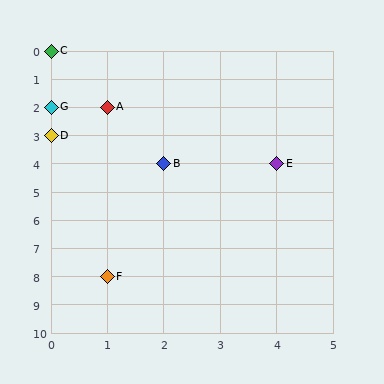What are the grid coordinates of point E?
Point E is at grid coordinates (4, 4).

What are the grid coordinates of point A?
Point A is at grid coordinates (1, 2).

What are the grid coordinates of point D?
Point D is at grid coordinates (0, 3).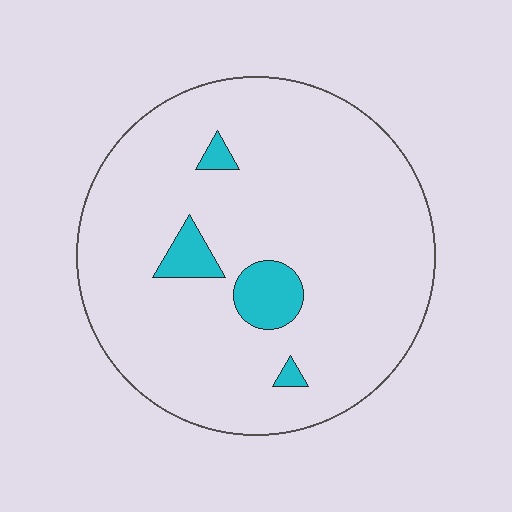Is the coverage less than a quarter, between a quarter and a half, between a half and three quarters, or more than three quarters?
Less than a quarter.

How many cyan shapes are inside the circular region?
4.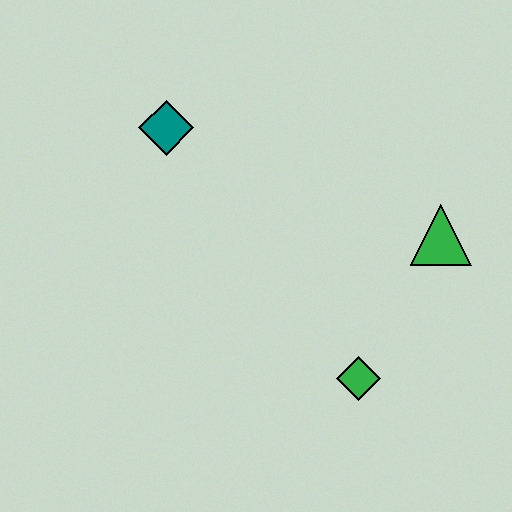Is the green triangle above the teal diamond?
No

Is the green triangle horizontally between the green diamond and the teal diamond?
No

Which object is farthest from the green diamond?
The teal diamond is farthest from the green diamond.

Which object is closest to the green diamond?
The green triangle is closest to the green diamond.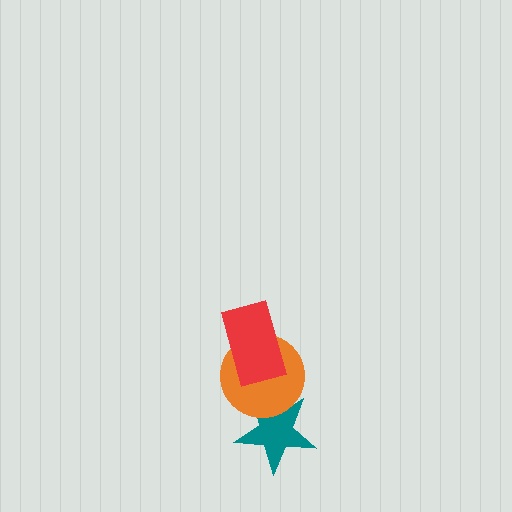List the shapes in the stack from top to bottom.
From top to bottom: the red rectangle, the orange circle, the teal star.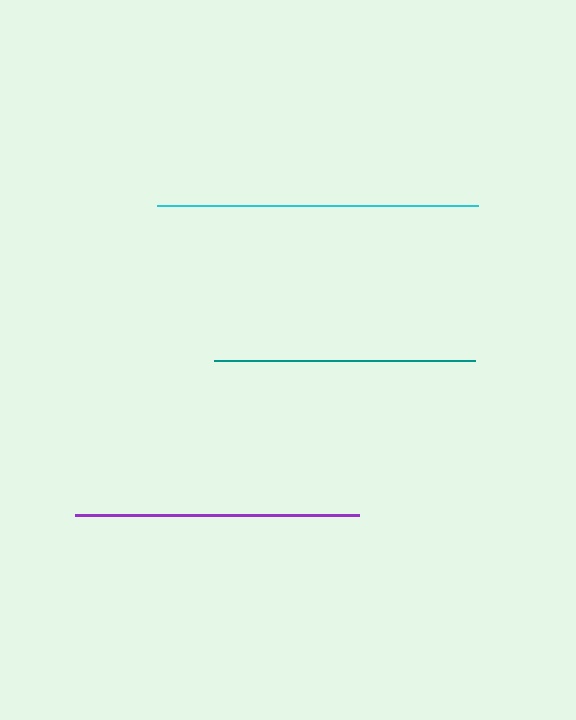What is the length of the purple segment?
The purple segment is approximately 284 pixels long.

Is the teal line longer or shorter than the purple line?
The purple line is longer than the teal line.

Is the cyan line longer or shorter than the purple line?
The cyan line is longer than the purple line.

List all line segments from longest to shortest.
From longest to shortest: cyan, purple, teal.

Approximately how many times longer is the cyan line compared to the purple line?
The cyan line is approximately 1.1 times the length of the purple line.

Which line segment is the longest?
The cyan line is the longest at approximately 321 pixels.